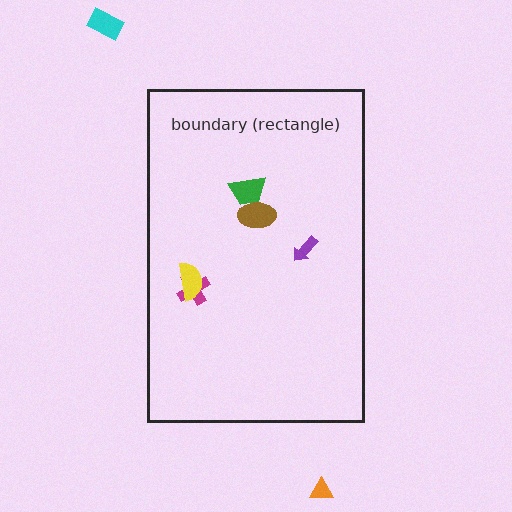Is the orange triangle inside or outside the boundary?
Outside.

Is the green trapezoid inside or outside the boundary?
Inside.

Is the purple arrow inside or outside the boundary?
Inside.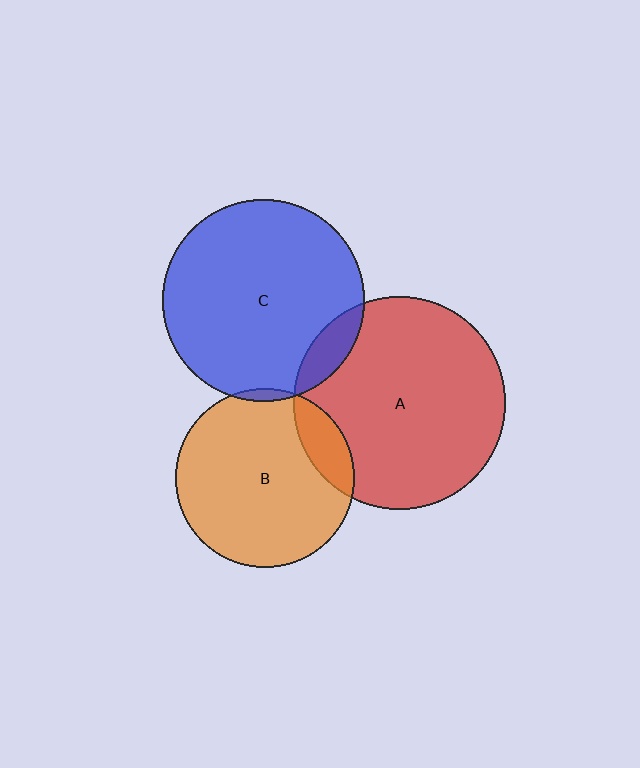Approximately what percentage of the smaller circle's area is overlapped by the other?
Approximately 5%.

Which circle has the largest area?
Circle A (red).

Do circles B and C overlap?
Yes.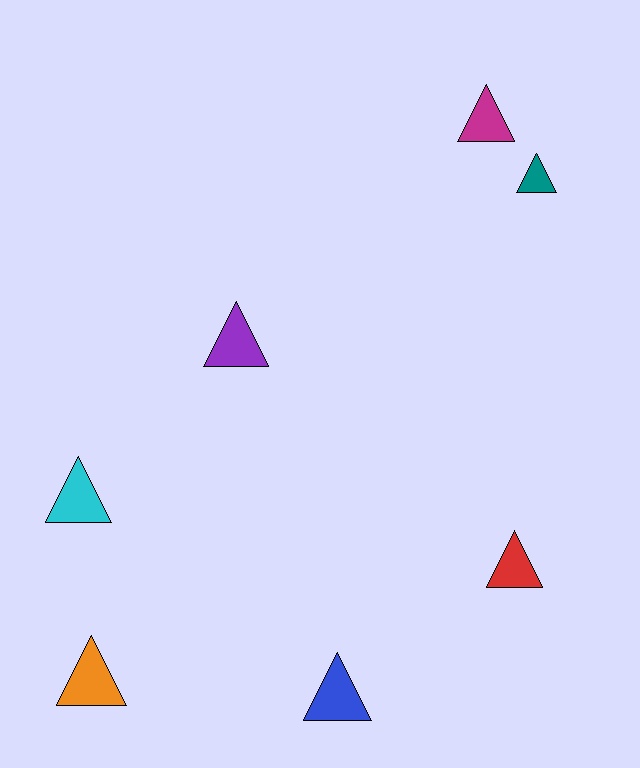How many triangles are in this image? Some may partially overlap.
There are 7 triangles.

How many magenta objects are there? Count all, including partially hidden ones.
There is 1 magenta object.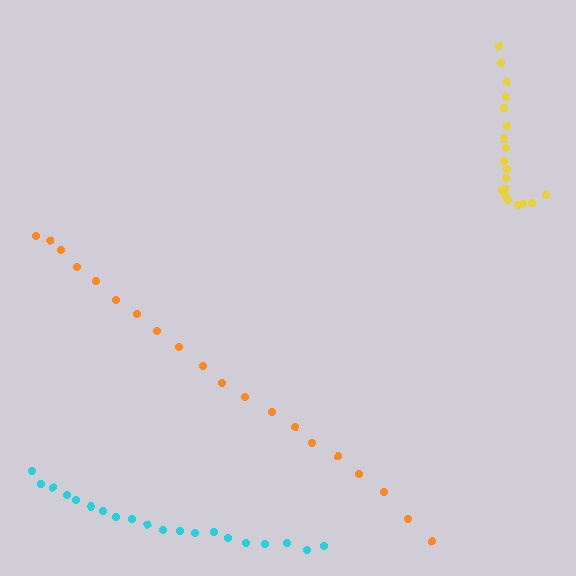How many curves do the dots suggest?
There are 3 distinct paths.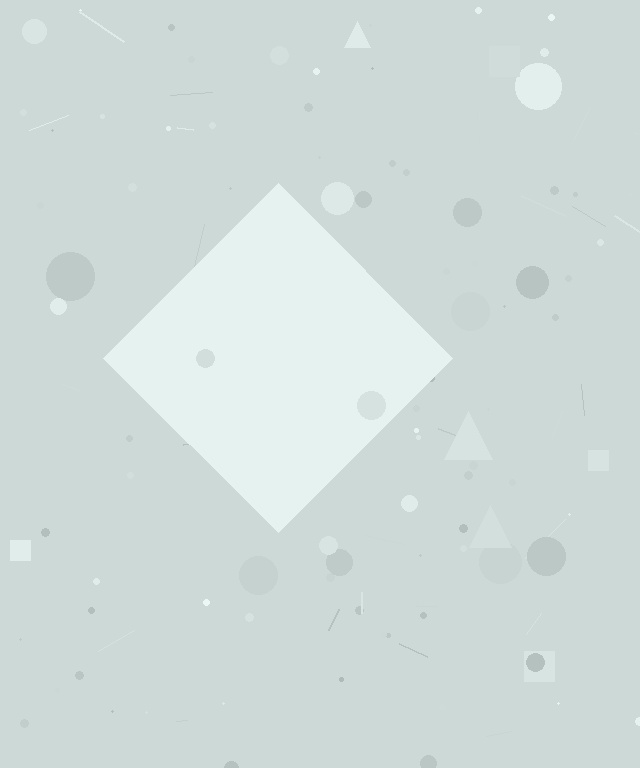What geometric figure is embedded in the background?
A diamond is embedded in the background.